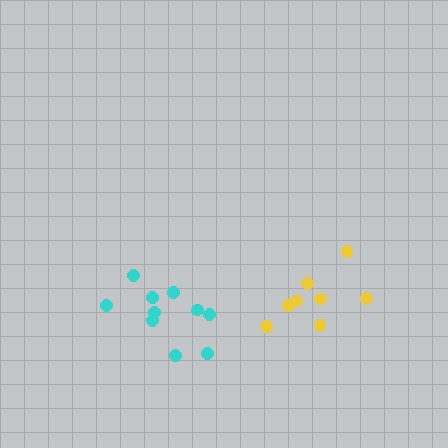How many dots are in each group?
Group 1: 8 dots, Group 2: 10 dots (18 total).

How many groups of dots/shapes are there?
There are 2 groups.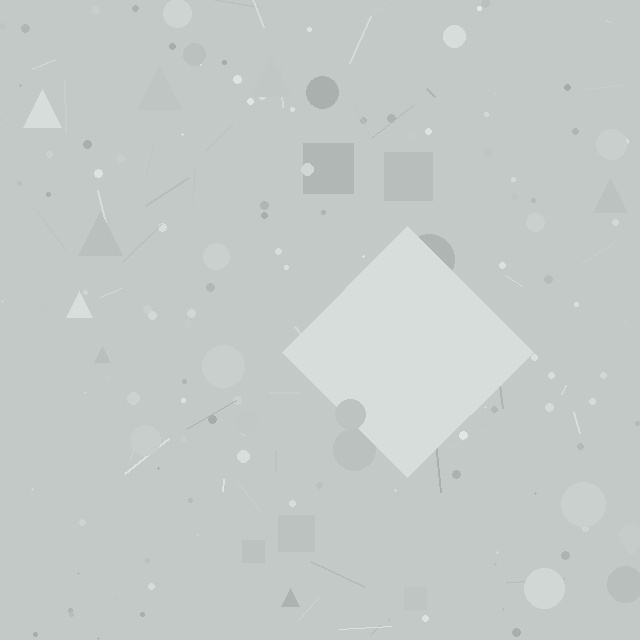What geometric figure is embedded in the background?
A diamond is embedded in the background.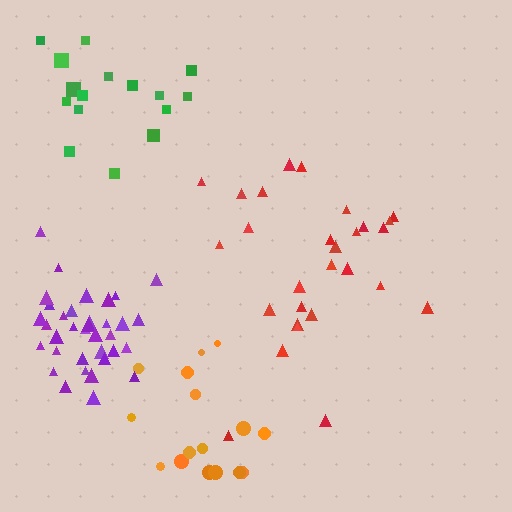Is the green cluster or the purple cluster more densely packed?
Purple.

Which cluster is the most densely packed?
Purple.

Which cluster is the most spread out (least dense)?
Orange.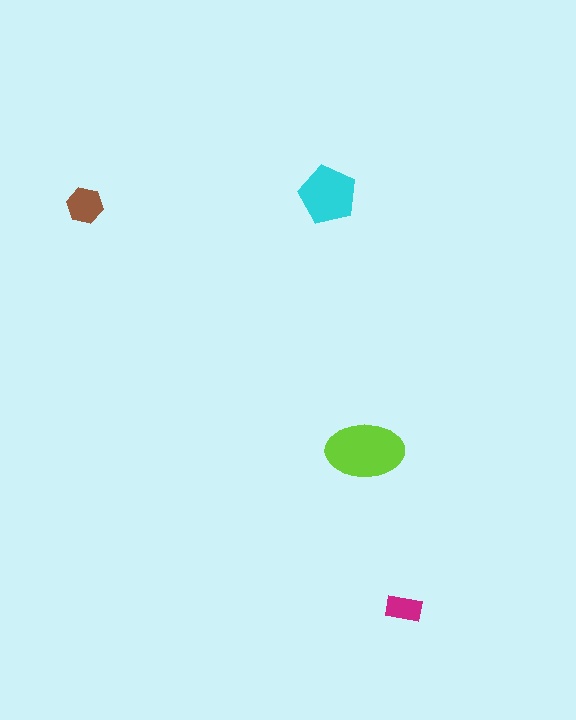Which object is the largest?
The lime ellipse.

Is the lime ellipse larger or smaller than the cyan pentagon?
Larger.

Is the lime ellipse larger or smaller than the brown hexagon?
Larger.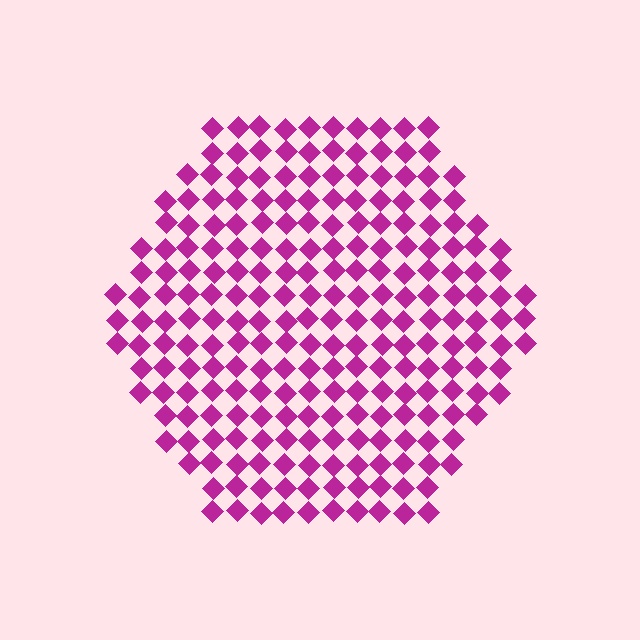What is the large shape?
The large shape is a hexagon.